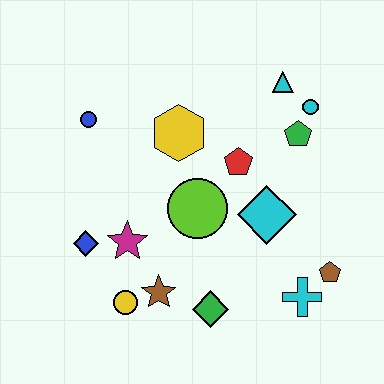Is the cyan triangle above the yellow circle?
Yes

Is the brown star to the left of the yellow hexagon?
Yes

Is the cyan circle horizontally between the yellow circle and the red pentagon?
No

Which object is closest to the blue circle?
The yellow hexagon is closest to the blue circle.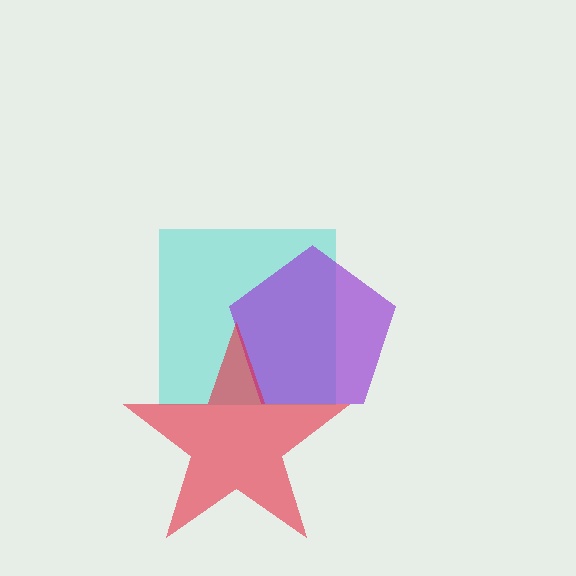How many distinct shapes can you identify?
There are 3 distinct shapes: a cyan square, a purple pentagon, a red star.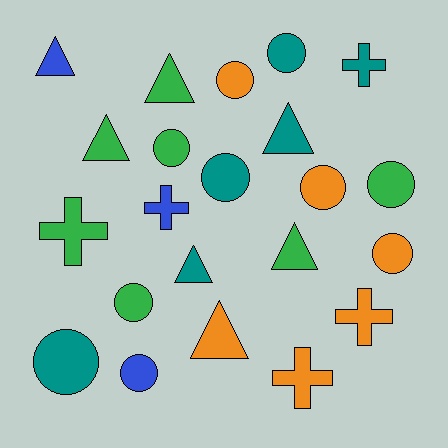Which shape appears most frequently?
Circle, with 10 objects.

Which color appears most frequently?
Green, with 7 objects.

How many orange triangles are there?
There is 1 orange triangle.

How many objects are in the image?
There are 22 objects.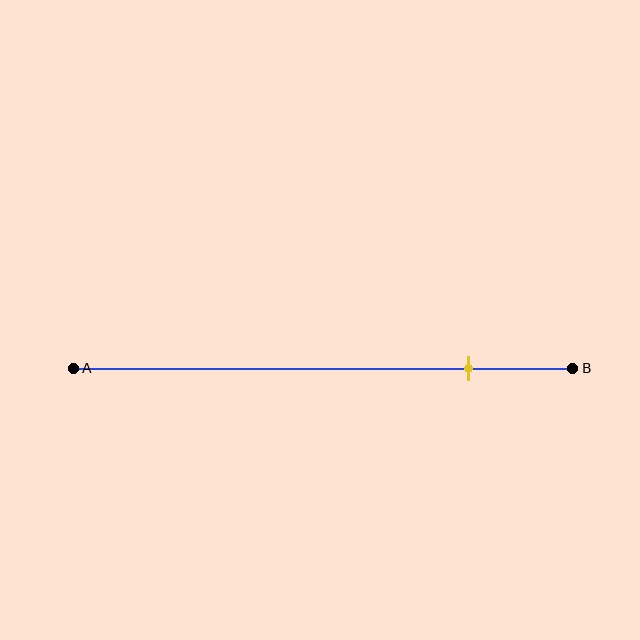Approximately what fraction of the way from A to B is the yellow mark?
The yellow mark is approximately 80% of the way from A to B.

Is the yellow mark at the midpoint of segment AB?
No, the mark is at about 80% from A, not at the 50% midpoint.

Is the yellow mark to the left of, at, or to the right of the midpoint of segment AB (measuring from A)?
The yellow mark is to the right of the midpoint of segment AB.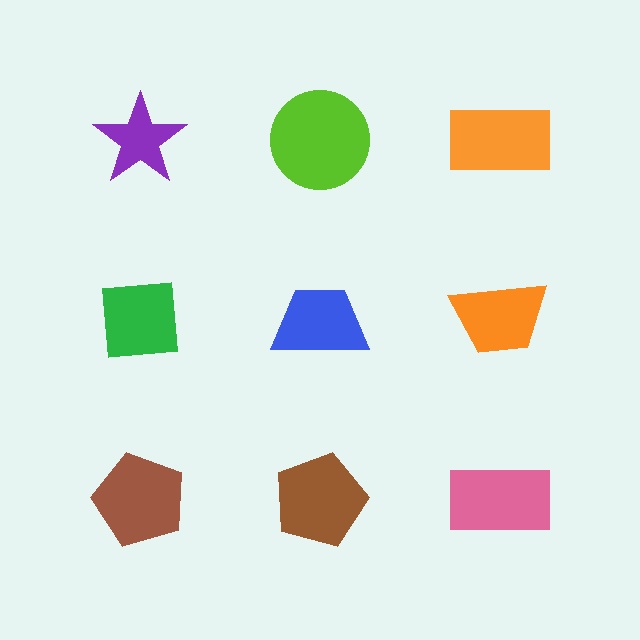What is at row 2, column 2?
A blue trapezoid.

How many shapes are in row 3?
3 shapes.